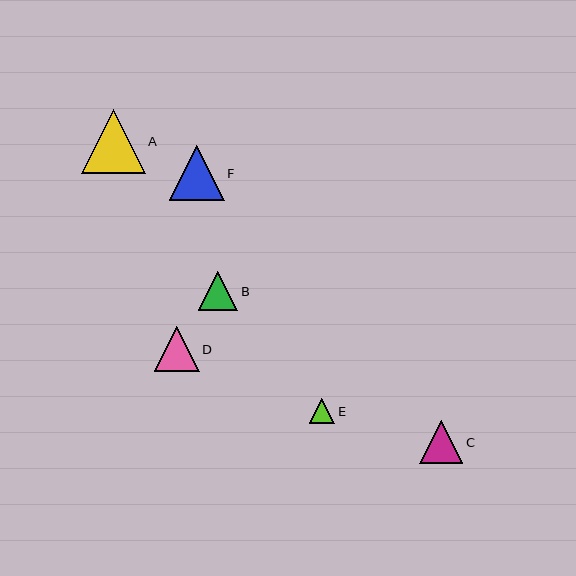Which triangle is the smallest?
Triangle E is the smallest with a size of approximately 25 pixels.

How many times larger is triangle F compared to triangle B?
Triangle F is approximately 1.4 times the size of triangle B.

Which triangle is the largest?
Triangle A is the largest with a size of approximately 63 pixels.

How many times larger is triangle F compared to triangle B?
Triangle F is approximately 1.4 times the size of triangle B.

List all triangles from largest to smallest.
From largest to smallest: A, F, D, C, B, E.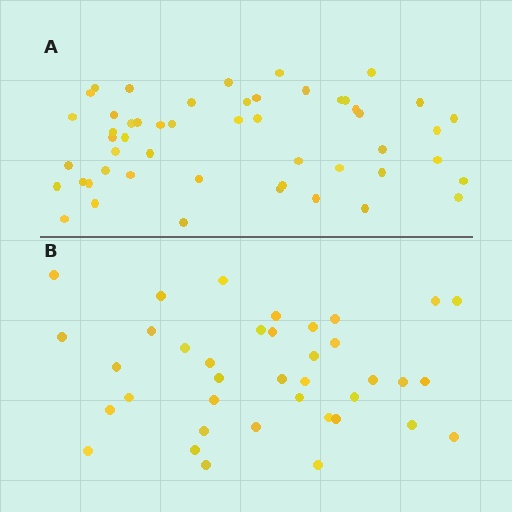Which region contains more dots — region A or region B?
Region A (the top region) has more dots.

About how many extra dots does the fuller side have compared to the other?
Region A has approximately 15 more dots than region B.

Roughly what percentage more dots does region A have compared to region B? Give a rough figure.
About 35% more.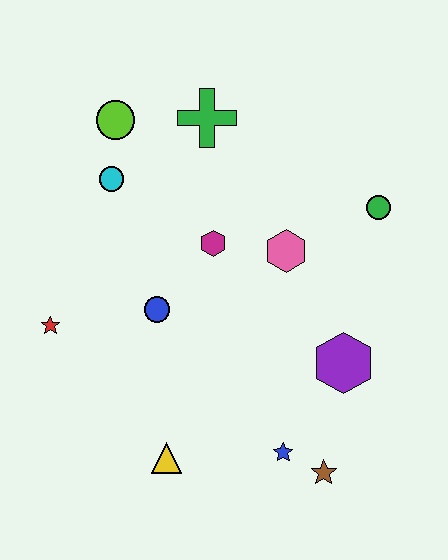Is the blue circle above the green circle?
No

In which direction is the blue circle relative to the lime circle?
The blue circle is below the lime circle.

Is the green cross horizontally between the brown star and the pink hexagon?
No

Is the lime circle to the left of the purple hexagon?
Yes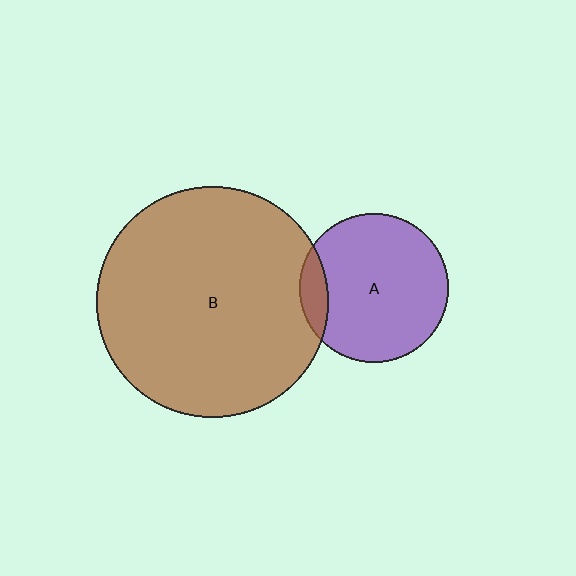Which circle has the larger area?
Circle B (brown).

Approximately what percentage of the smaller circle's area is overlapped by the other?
Approximately 10%.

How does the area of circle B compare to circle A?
Approximately 2.4 times.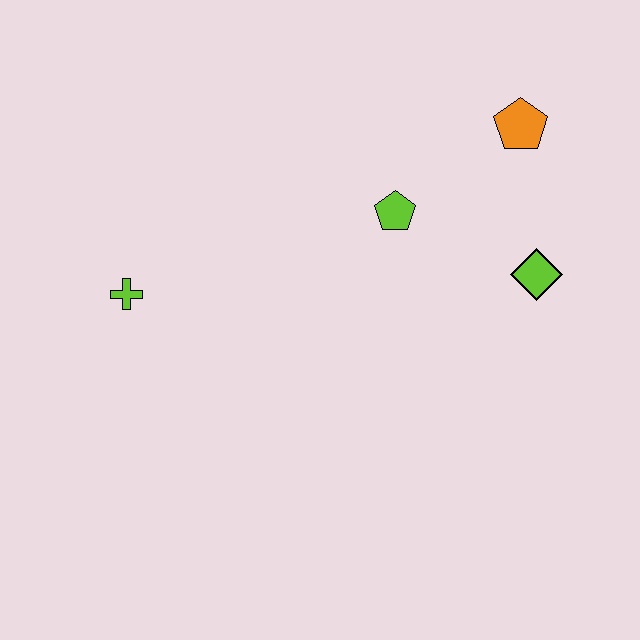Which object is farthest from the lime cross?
The orange pentagon is farthest from the lime cross.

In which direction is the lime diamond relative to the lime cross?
The lime diamond is to the right of the lime cross.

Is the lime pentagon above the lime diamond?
Yes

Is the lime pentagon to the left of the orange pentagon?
Yes